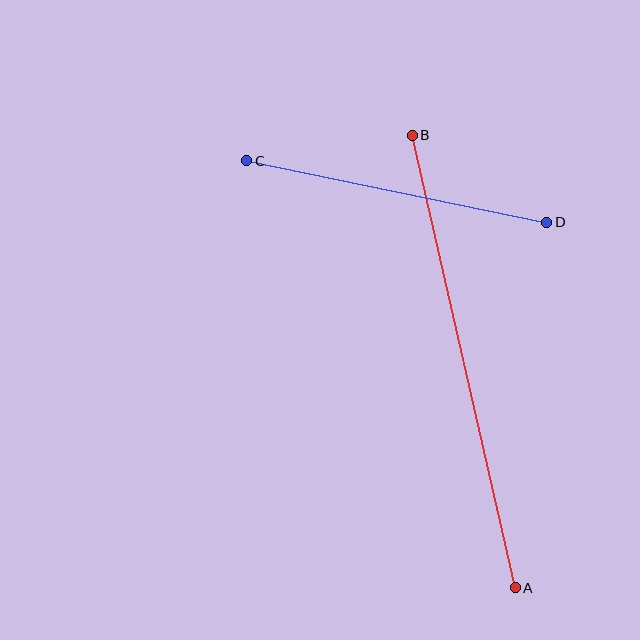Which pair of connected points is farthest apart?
Points A and B are farthest apart.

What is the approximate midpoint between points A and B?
The midpoint is at approximately (464, 361) pixels.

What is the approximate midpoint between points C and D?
The midpoint is at approximately (397, 191) pixels.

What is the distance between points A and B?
The distance is approximately 464 pixels.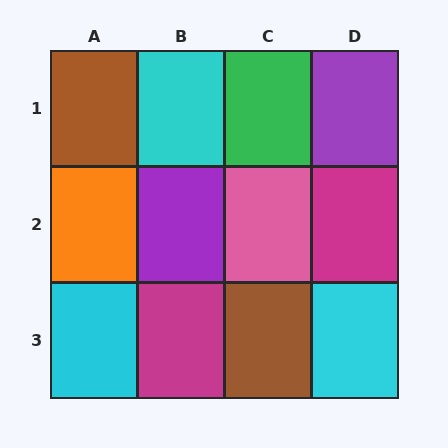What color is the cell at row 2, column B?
Purple.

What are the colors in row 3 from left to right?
Cyan, magenta, brown, cyan.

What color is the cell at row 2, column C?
Pink.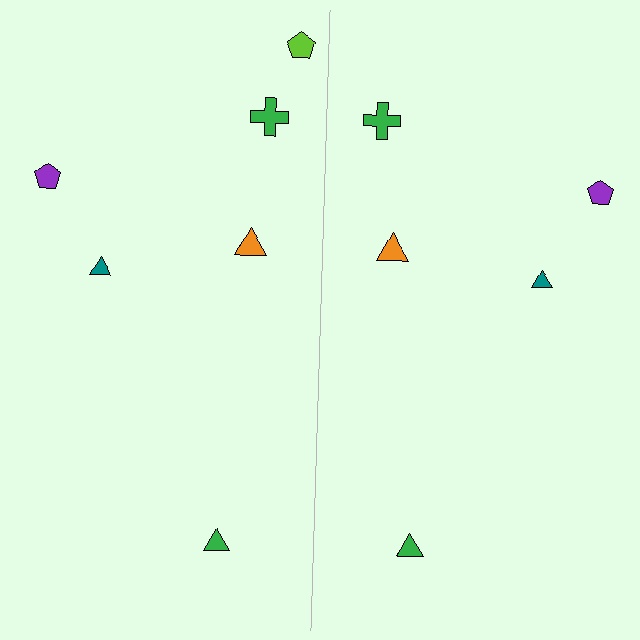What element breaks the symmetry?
A lime pentagon is missing from the right side.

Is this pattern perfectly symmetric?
No, the pattern is not perfectly symmetric. A lime pentagon is missing from the right side.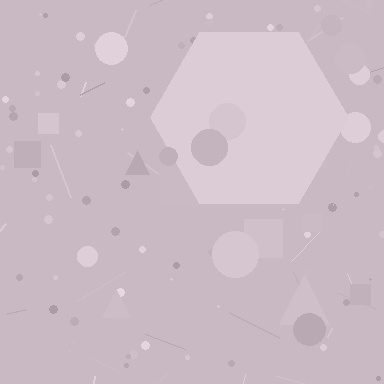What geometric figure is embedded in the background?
A hexagon is embedded in the background.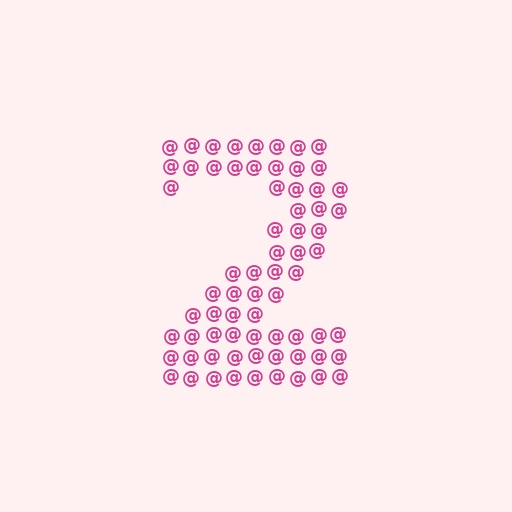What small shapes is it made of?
It is made of small at signs.